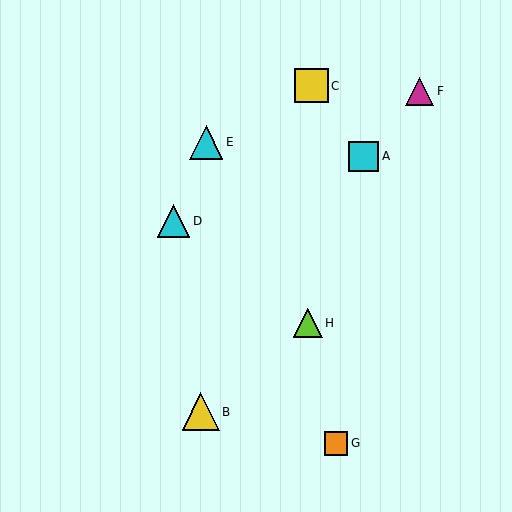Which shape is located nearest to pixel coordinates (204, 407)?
The yellow triangle (labeled B) at (201, 412) is nearest to that location.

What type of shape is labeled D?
Shape D is a cyan triangle.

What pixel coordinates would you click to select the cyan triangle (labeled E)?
Click at (206, 142) to select the cyan triangle E.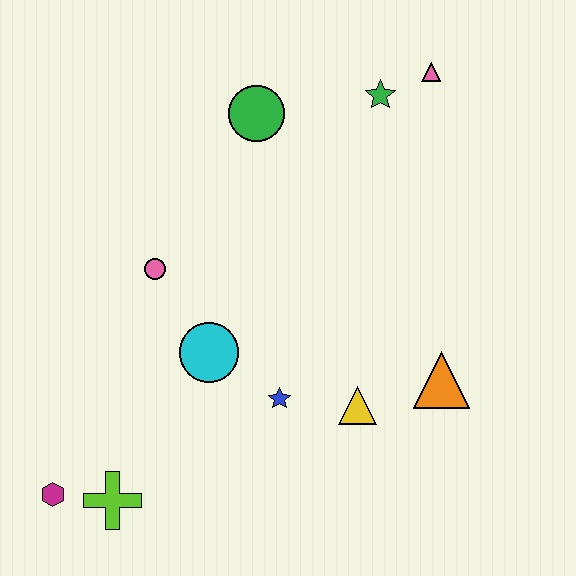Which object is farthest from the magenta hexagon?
The pink triangle is farthest from the magenta hexagon.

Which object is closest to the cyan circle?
The blue star is closest to the cyan circle.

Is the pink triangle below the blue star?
No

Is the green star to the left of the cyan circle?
No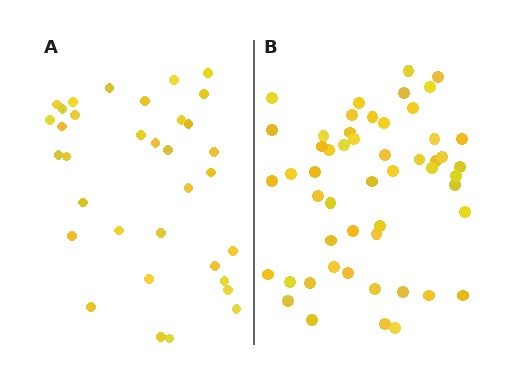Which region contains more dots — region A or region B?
Region B (the right region) has more dots.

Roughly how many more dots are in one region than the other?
Region B has approximately 20 more dots than region A.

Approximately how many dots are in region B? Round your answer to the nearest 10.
About 50 dots. (The exact count is 52, which rounds to 50.)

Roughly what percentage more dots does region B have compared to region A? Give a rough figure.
About 55% more.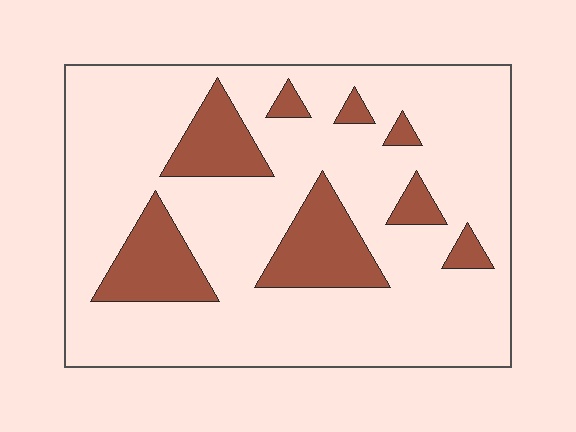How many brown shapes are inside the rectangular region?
8.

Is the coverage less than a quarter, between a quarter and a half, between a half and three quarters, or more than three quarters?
Less than a quarter.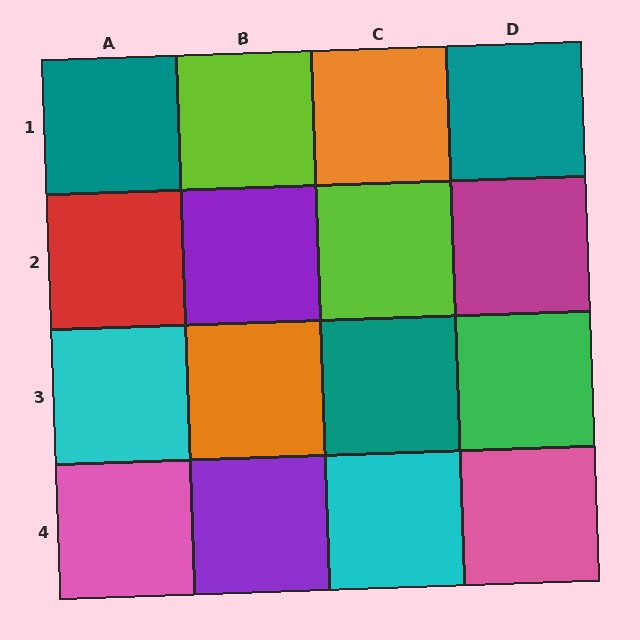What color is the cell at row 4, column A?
Pink.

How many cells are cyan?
2 cells are cyan.